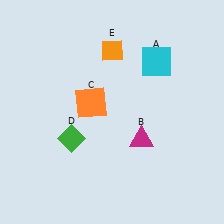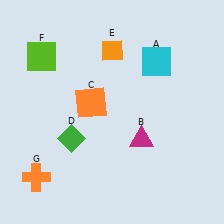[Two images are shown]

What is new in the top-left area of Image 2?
A lime square (F) was added in the top-left area of Image 2.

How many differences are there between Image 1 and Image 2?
There are 2 differences between the two images.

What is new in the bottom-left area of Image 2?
An orange cross (G) was added in the bottom-left area of Image 2.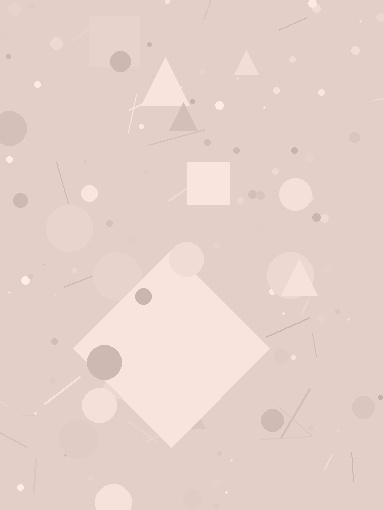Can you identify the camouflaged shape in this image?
The camouflaged shape is a diamond.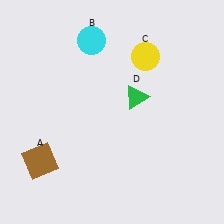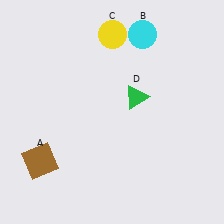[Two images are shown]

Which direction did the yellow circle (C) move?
The yellow circle (C) moved left.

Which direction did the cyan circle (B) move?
The cyan circle (B) moved right.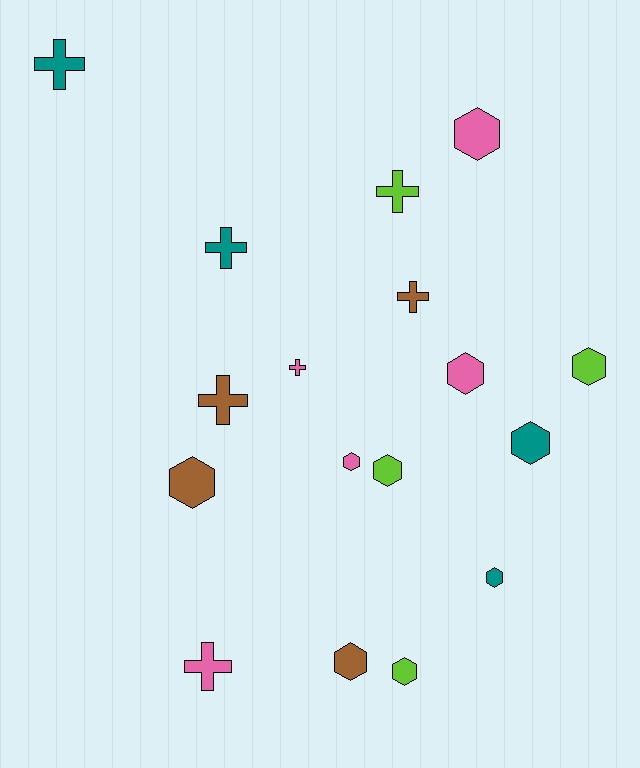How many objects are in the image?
There are 17 objects.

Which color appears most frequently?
Pink, with 5 objects.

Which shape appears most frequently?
Hexagon, with 10 objects.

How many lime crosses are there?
There is 1 lime cross.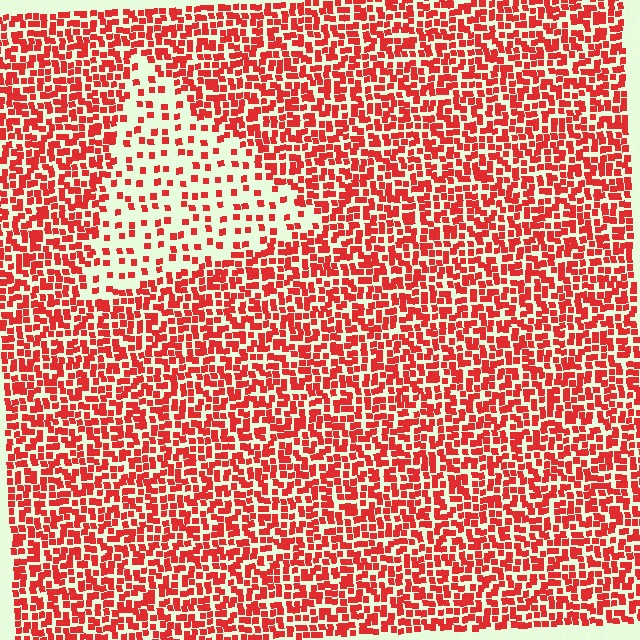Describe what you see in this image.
The image contains small red elements arranged at two different densities. A triangle-shaped region is visible where the elements are less densely packed than the surrounding area.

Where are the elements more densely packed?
The elements are more densely packed outside the triangle boundary.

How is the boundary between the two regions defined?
The boundary is defined by a change in element density (approximately 2.6x ratio). All elements are the same color, size, and shape.